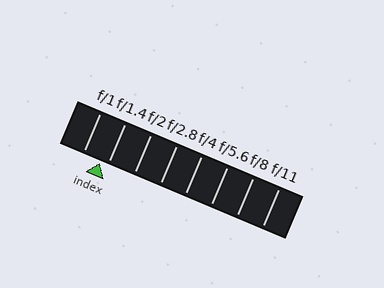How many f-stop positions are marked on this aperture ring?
There are 8 f-stop positions marked.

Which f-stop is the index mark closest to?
The index mark is closest to f/1.4.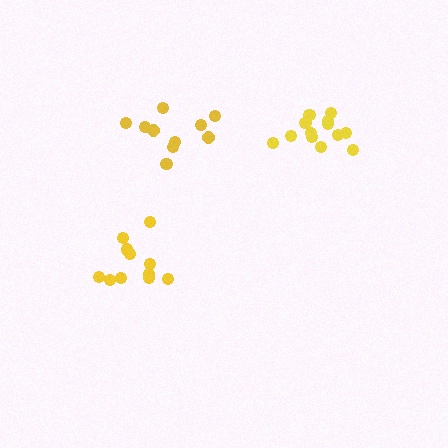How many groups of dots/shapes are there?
There are 3 groups.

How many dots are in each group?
Group 1: 11 dots, Group 2: 13 dots, Group 3: 10 dots (34 total).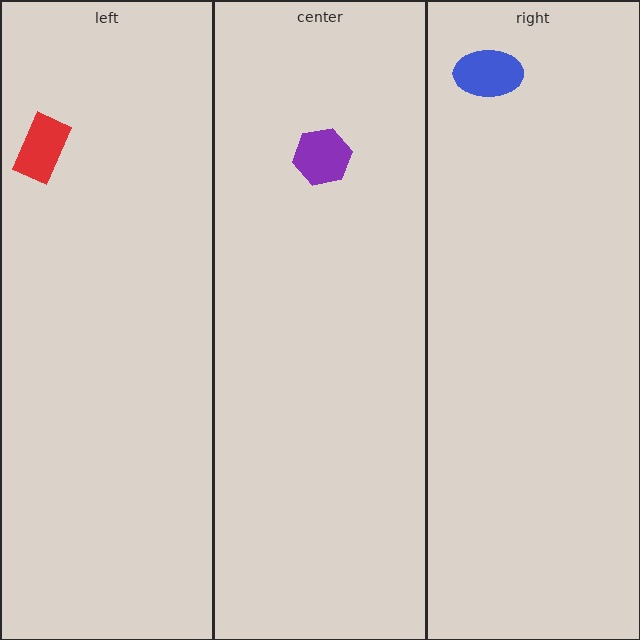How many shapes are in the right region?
1.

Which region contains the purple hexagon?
The center region.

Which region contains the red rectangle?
The left region.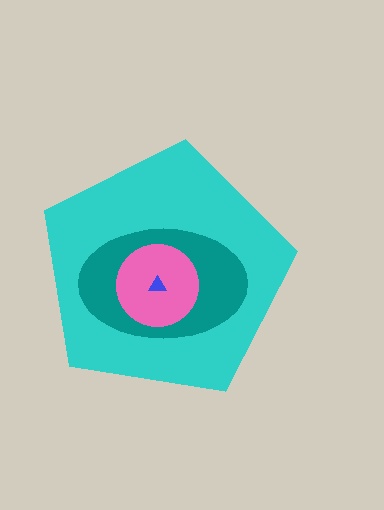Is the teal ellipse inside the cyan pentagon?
Yes.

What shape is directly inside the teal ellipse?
The pink circle.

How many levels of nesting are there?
4.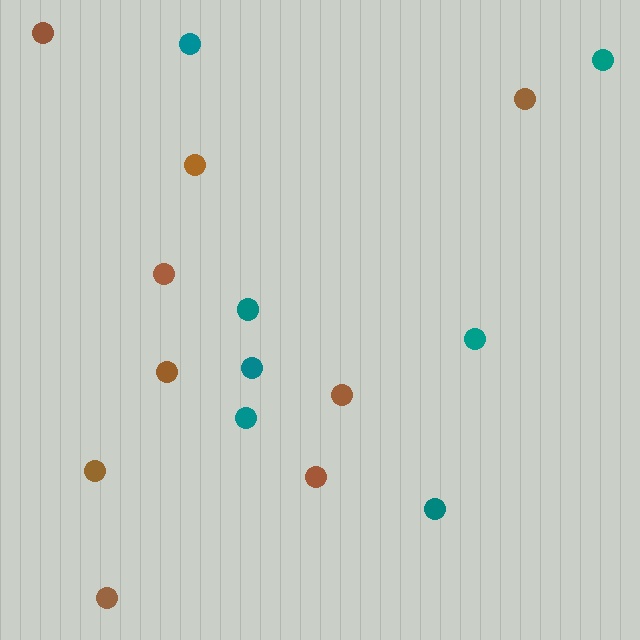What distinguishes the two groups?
There are 2 groups: one group of teal circles (7) and one group of brown circles (9).